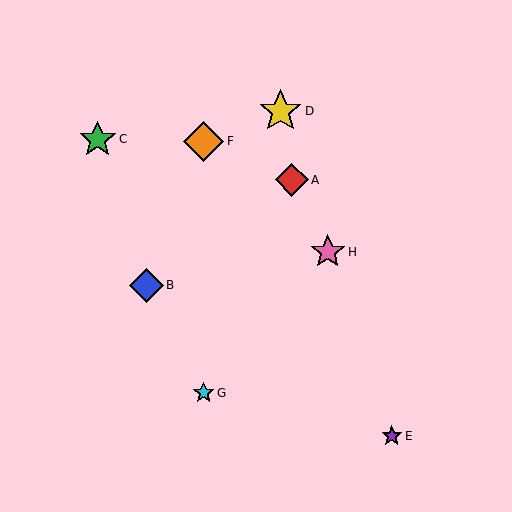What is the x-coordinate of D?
Object D is at x≈281.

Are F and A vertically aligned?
No, F is at x≈204 and A is at x≈292.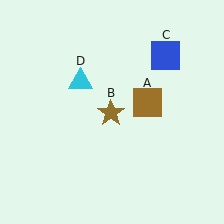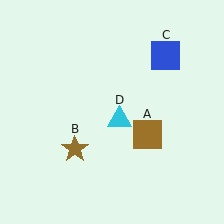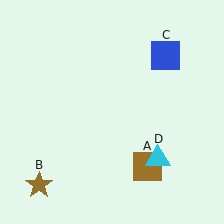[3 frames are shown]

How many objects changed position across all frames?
3 objects changed position: brown square (object A), brown star (object B), cyan triangle (object D).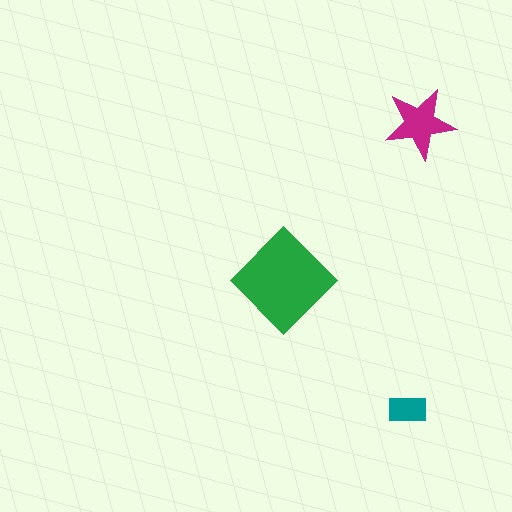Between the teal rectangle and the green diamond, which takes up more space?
The green diamond.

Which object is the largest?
The green diamond.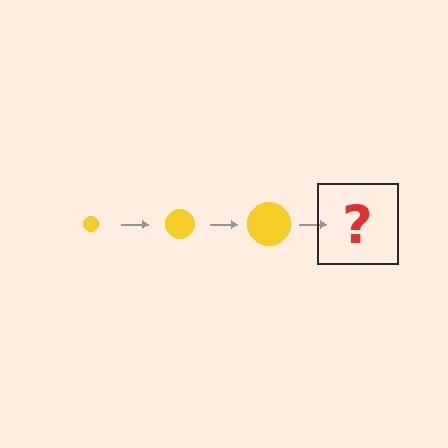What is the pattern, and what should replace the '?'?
The pattern is that the circle gets progressively larger each step. The '?' should be a yellow circle, larger than the previous one.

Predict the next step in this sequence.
The next step is a yellow circle, larger than the previous one.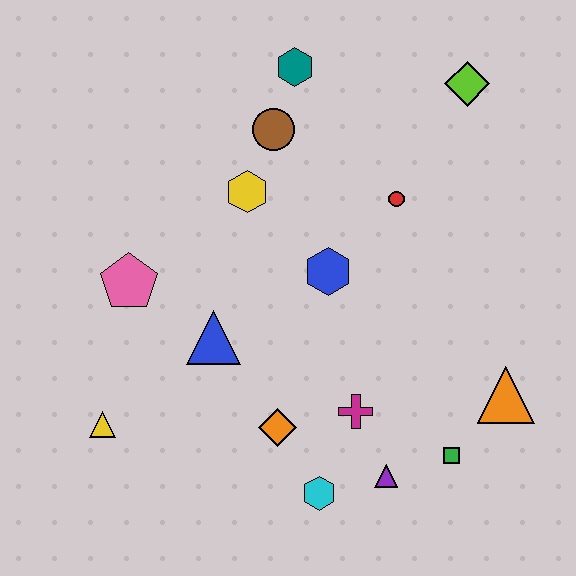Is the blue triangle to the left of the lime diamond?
Yes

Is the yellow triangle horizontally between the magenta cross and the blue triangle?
No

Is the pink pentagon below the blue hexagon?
Yes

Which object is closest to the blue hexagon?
The red circle is closest to the blue hexagon.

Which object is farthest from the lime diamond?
The yellow triangle is farthest from the lime diamond.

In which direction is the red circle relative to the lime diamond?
The red circle is below the lime diamond.